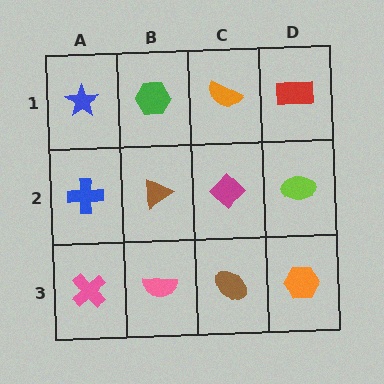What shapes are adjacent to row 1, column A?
A blue cross (row 2, column A), a green hexagon (row 1, column B).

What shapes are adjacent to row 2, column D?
A red rectangle (row 1, column D), an orange hexagon (row 3, column D), a magenta diamond (row 2, column C).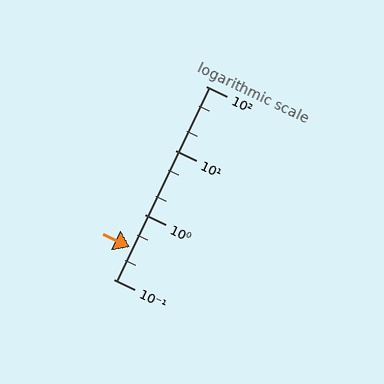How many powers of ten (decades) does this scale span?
The scale spans 3 decades, from 0.1 to 100.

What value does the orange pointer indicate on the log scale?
The pointer indicates approximately 0.31.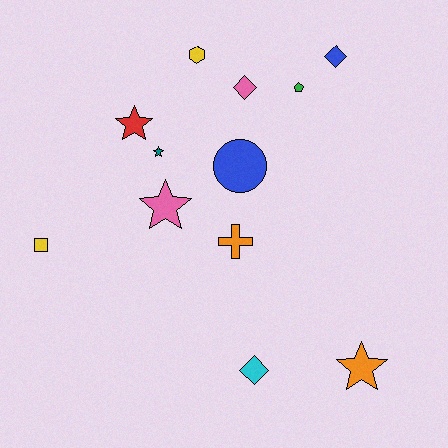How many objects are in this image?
There are 12 objects.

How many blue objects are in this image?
There are 2 blue objects.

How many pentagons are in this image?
There is 1 pentagon.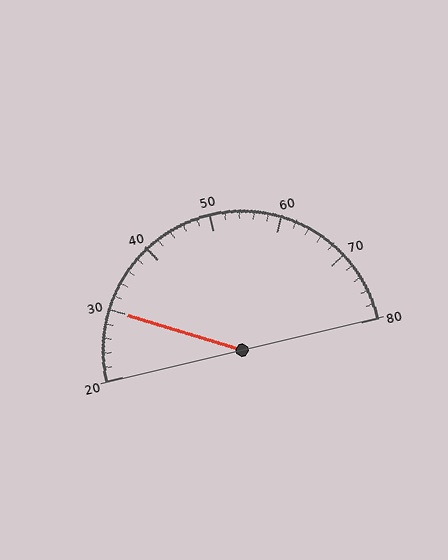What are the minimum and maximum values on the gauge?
The gauge ranges from 20 to 80.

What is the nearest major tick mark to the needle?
The nearest major tick mark is 30.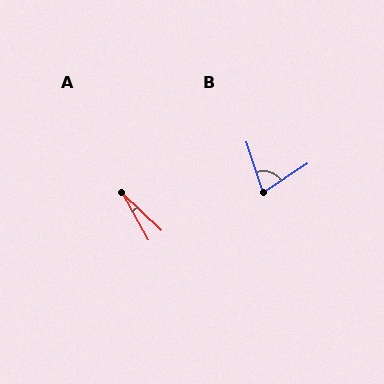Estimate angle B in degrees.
Approximately 75 degrees.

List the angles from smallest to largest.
A (18°), B (75°).